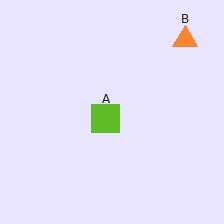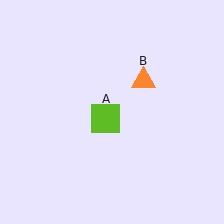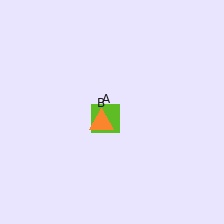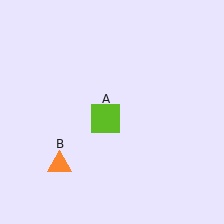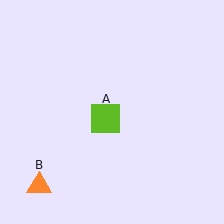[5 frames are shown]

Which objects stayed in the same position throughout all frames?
Lime square (object A) remained stationary.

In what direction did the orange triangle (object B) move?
The orange triangle (object B) moved down and to the left.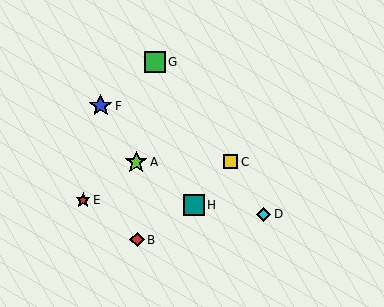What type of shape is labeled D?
Shape D is a cyan diamond.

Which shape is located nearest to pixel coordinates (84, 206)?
The red star (labeled E) at (83, 200) is nearest to that location.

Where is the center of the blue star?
The center of the blue star is at (101, 106).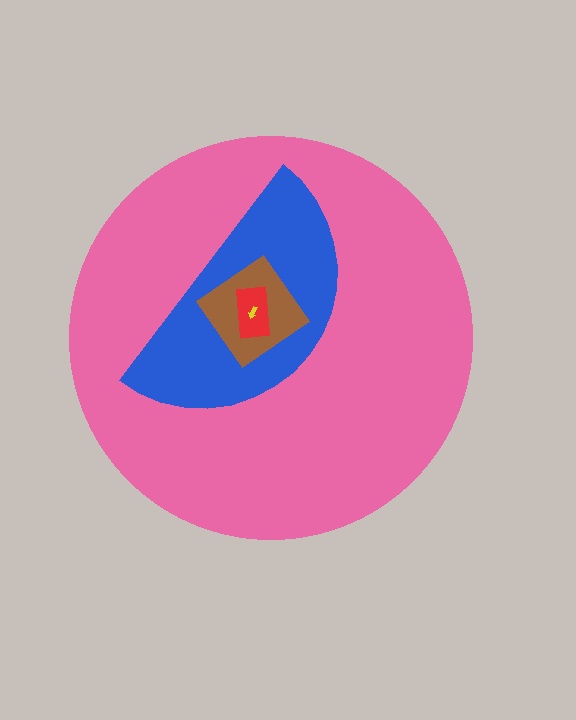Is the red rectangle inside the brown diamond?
Yes.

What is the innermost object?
The yellow arrow.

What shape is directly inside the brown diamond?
The red rectangle.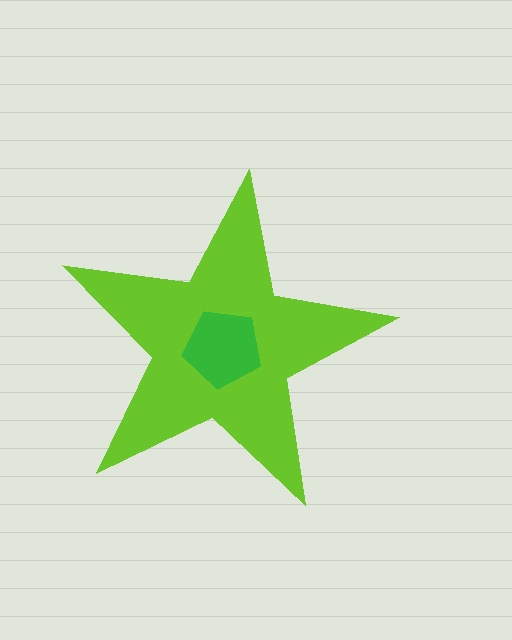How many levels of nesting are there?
2.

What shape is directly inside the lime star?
The green pentagon.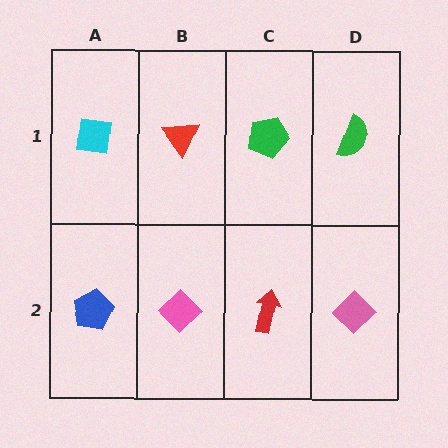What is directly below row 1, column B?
A pink diamond.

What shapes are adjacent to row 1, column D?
A pink diamond (row 2, column D), a green pentagon (row 1, column C).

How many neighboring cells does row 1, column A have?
2.